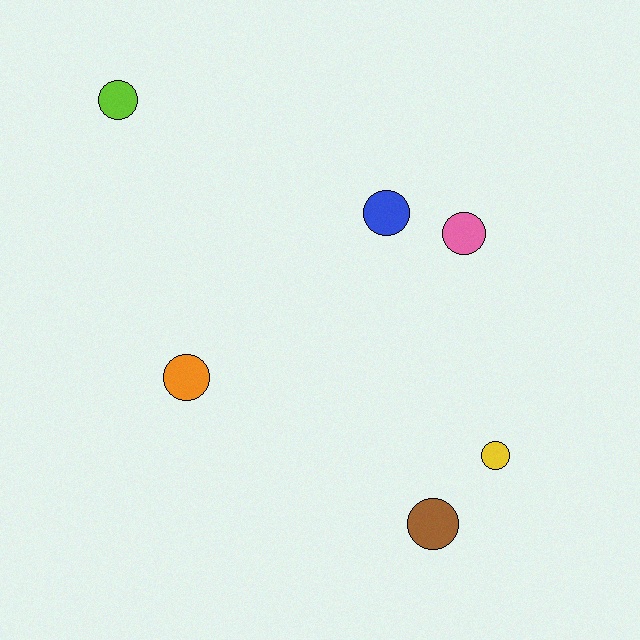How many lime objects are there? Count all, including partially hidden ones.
There is 1 lime object.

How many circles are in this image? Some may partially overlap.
There are 6 circles.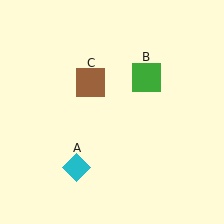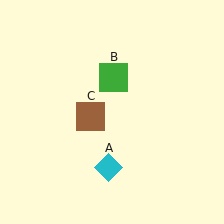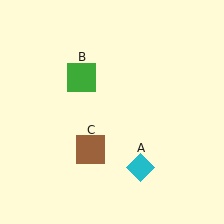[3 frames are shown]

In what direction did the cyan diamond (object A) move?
The cyan diamond (object A) moved right.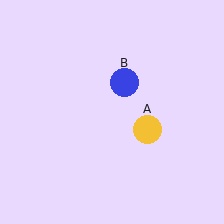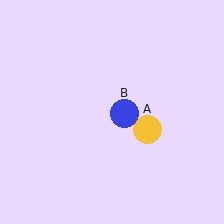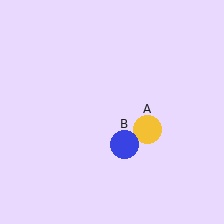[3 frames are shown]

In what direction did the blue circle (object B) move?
The blue circle (object B) moved down.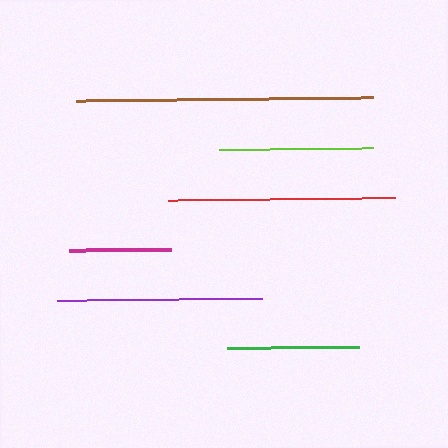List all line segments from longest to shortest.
From longest to shortest: brown, red, purple, lime, green, magenta.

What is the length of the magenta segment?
The magenta segment is approximately 101 pixels long.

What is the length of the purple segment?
The purple segment is approximately 206 pixels long.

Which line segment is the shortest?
The magenta line is the shortest at approximately 101 pixels.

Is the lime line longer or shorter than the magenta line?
The lime line is longer than the magenta line.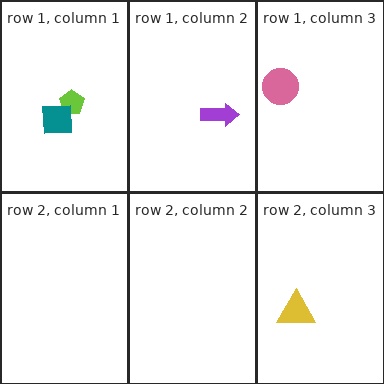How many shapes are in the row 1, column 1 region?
2.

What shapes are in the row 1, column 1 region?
The lime pentagon, the teal square.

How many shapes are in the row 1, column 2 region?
1.